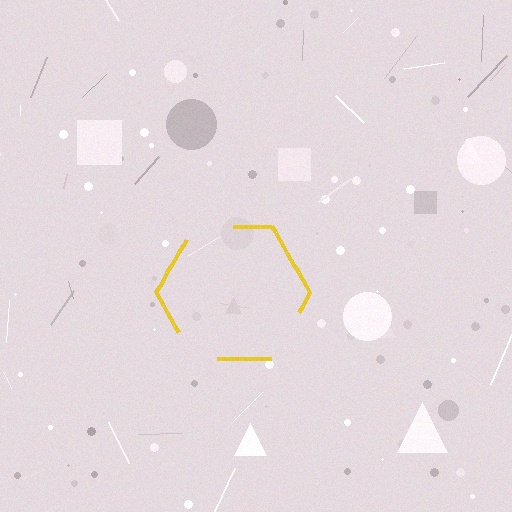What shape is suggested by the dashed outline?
The dashed outline suggests a hexagon.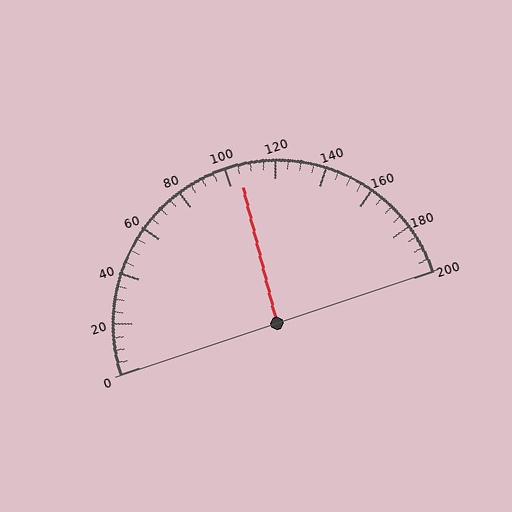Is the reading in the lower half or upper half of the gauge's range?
The reading is in the upper half of the range (0 to 200).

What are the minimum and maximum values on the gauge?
The gauge ranges from 0 to 200.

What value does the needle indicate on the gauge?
The needle indicates approximately 105.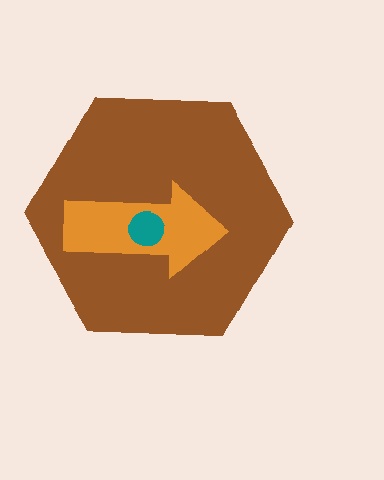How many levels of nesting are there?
3.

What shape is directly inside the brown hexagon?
The orange arrow.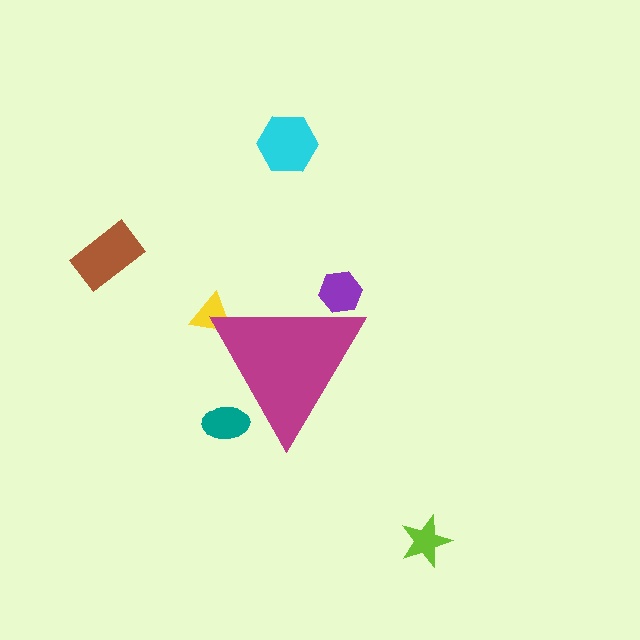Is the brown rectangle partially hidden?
No, the brown rectangle is fully visible.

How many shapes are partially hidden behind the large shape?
3 shapes are partially hidden.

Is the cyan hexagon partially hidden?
No, the cyan hexagon is fully visible.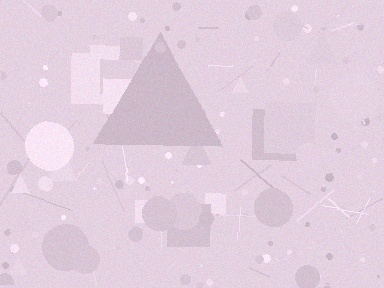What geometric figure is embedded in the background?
A triangle is embedded in the background.